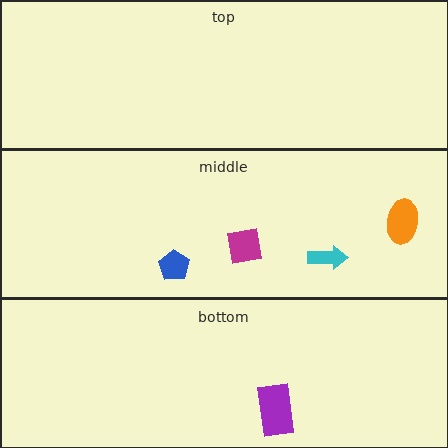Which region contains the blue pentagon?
The middle region.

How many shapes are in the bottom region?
1.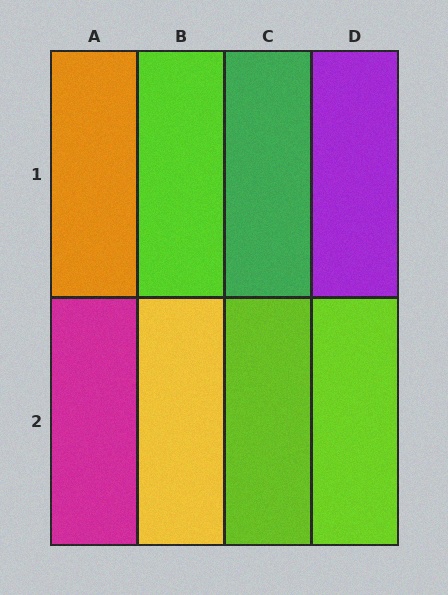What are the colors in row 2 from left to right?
Magenta, yellow, lime, lime.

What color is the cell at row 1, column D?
Purple.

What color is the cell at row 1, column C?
Green.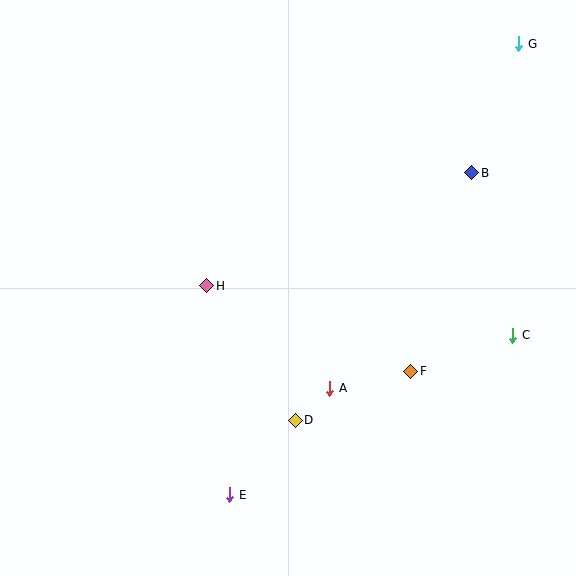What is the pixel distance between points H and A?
The distance between H and A is 160 pixels.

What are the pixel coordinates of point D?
Point D is at (295, 420).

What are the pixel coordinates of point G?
Point G is at (519, 44).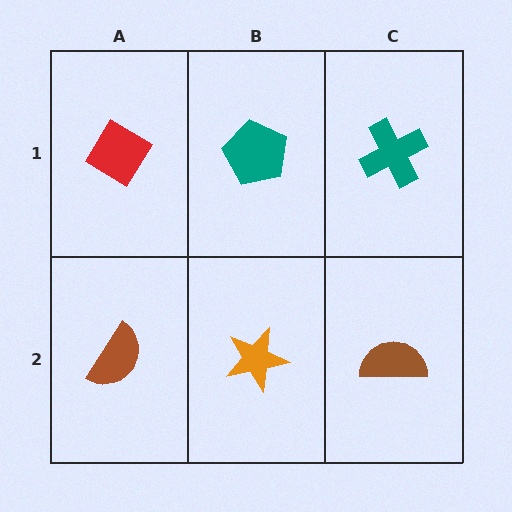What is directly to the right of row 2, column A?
An orange star.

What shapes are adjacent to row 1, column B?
An orange star (row 2, column B), a red diamond (row 1, column A), a teal cross (row 1, column C).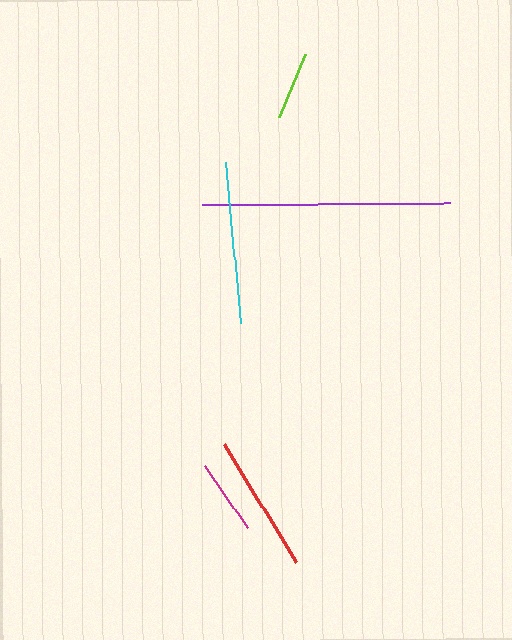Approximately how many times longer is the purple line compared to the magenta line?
The purple line is approximately 3.3 times the length of the magenta line.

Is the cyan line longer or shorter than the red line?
The cyan line is longer than the red line.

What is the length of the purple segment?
The purple segment is approximately 248 pixels long.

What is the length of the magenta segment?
The magenta segment is approximately 75 pixels long.